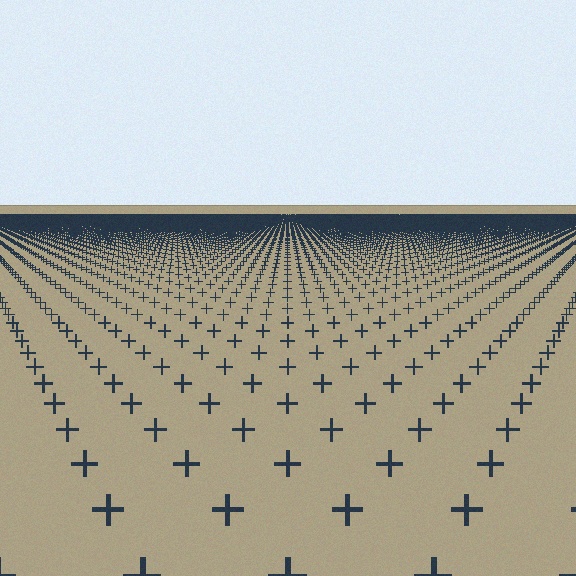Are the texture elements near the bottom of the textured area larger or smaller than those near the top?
Larger. Near the bottom, elements are closer to the viewer and appear at a bigger on-screen size.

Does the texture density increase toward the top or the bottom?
Density increases toward the top.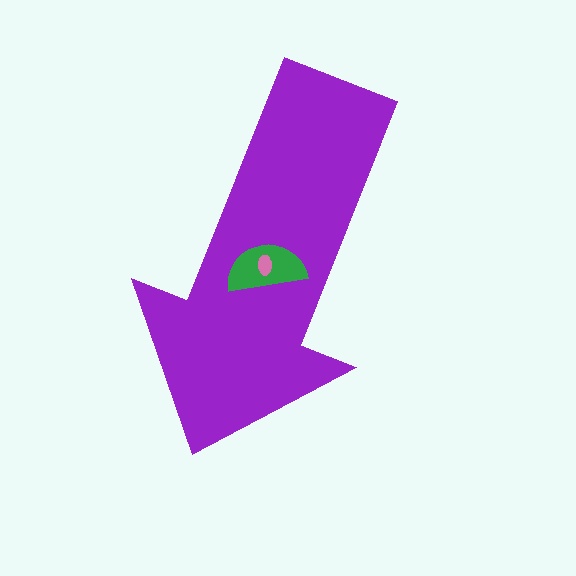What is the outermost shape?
The purple arrow.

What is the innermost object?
The pink ellipse.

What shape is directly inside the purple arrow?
The green semicircle.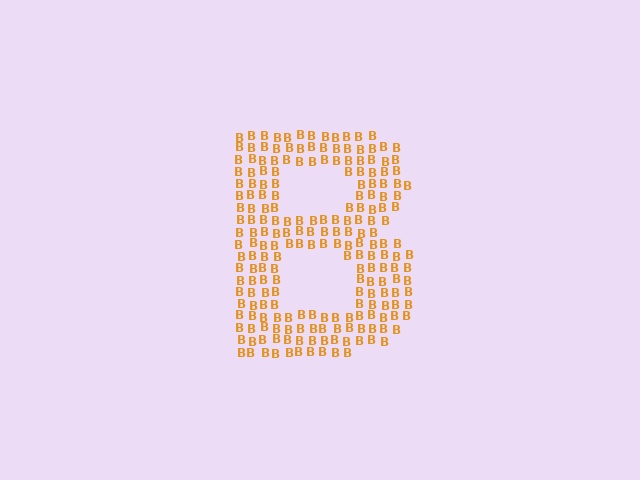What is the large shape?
The large shape is the letter B.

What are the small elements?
The small elements are letter B's.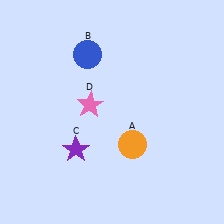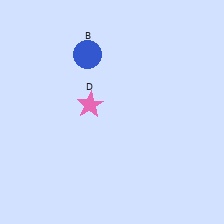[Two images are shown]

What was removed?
The purple star (C), the orange circle (A) were removed in Image 2.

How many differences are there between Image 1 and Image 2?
There are 2 differences between the two images.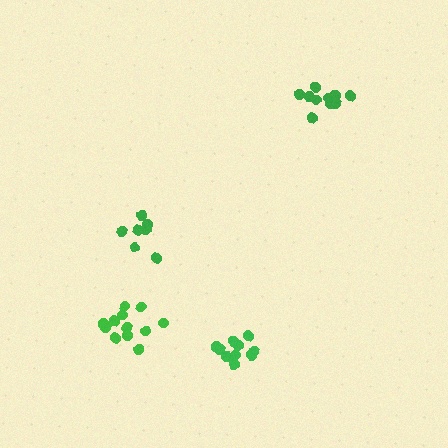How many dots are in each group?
Group 1: 12 dots, Group 2: 7 dots, Group 3: 11 dots, Group 4: 10 dots (40 total).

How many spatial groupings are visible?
There are 4 spatial groupings.